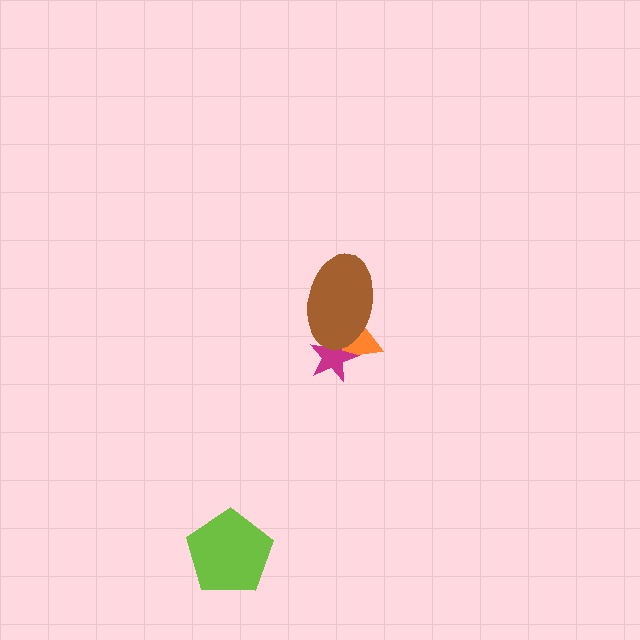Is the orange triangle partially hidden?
Yes, it is partially covered by another shape.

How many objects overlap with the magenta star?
2 objects overlap with the magenta star.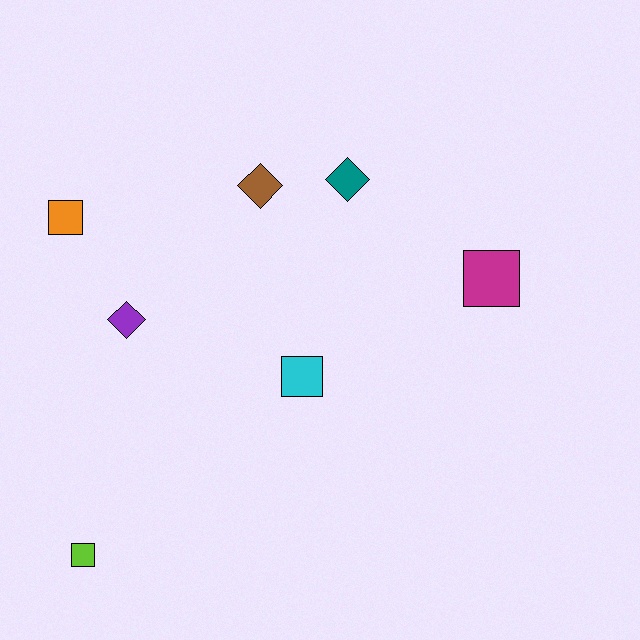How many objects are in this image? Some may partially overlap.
There are 7 objects.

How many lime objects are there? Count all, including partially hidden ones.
There is 1 lime object.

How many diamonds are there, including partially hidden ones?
There are 3 diamonds.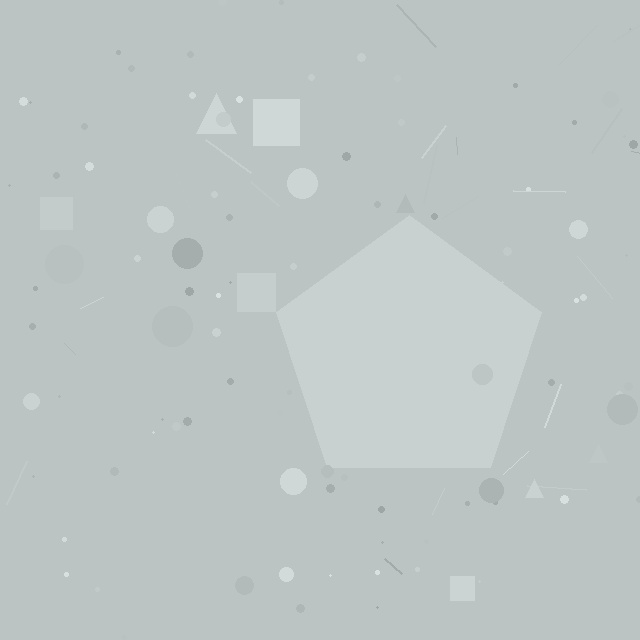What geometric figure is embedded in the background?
A pentagon is embedded in the background.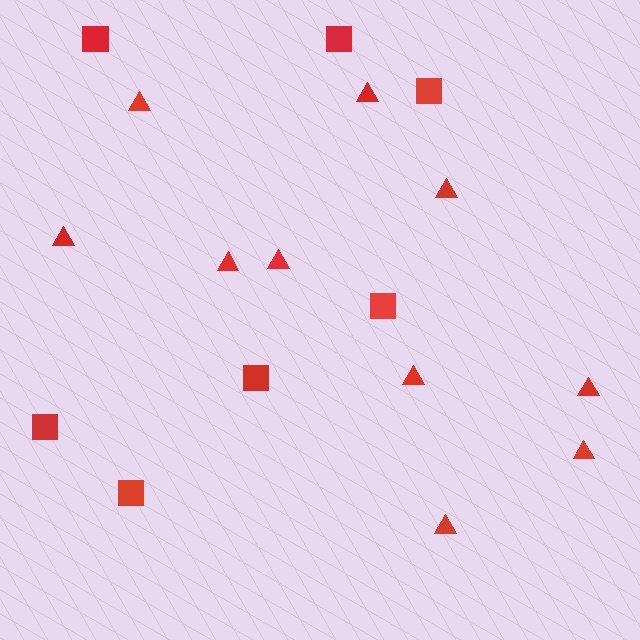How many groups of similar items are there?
There are 2 groups: one group of triangles (10) and one group of squares (7).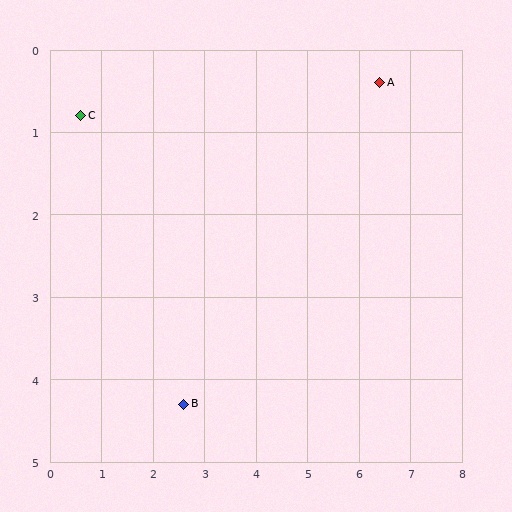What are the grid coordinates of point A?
Point A is at approximately (6.4, 0.4).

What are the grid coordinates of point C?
Point C is at approximately (0.6, 0.8).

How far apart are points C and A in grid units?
Points C and A are about 5.8 grid units apart.